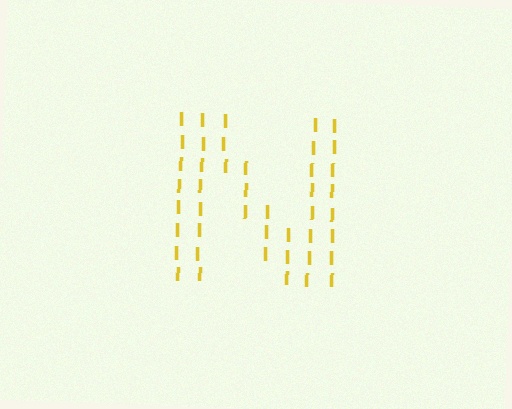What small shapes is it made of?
It is made of small letter I's.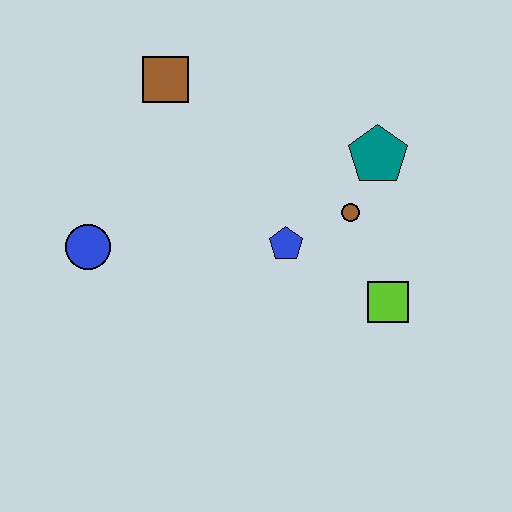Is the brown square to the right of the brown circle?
No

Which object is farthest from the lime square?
The brown square is farthest from the lime square.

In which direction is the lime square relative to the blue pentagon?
The lime square is to the right of the blue pentagon.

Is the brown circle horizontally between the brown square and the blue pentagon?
No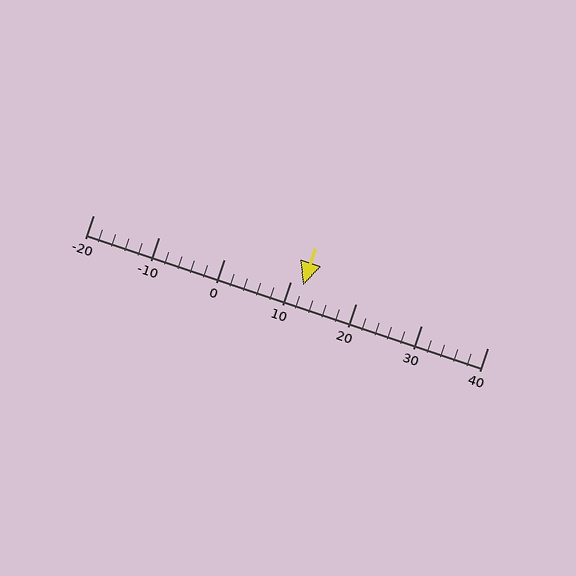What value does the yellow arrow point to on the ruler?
The yellow arrow points to approximately 12.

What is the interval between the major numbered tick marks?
The major tick marks are spaced 10 units apart.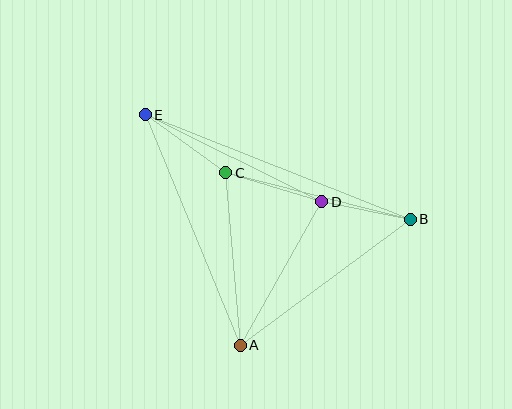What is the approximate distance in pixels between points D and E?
The distance between D and E is approximately 197 pixels.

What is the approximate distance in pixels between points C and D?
The distance between C and D is approximately 100 pixels.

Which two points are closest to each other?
Points B and D are closest to each other.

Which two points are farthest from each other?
Points B and E are farthest from each other.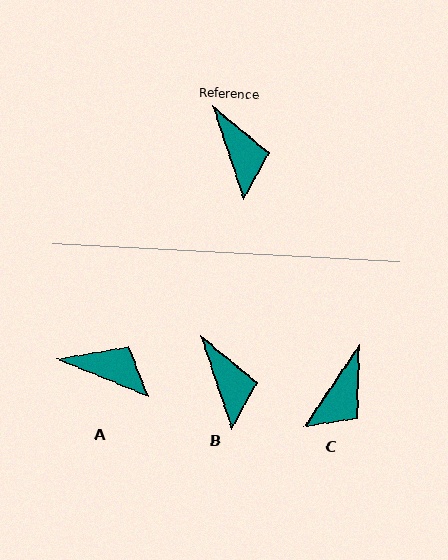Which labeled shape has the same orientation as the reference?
B.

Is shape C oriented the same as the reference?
No, it is off by about 52 degrees.